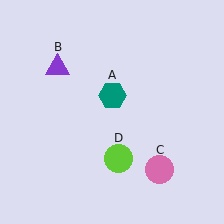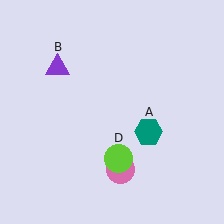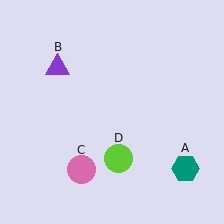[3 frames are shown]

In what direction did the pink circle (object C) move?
The pink circle (object C) moved left.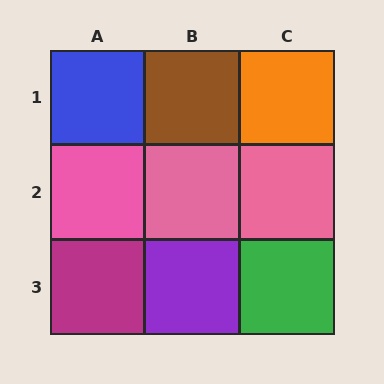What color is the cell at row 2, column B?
Pink.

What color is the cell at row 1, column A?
Blue.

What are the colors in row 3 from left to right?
Magenta, purple, green.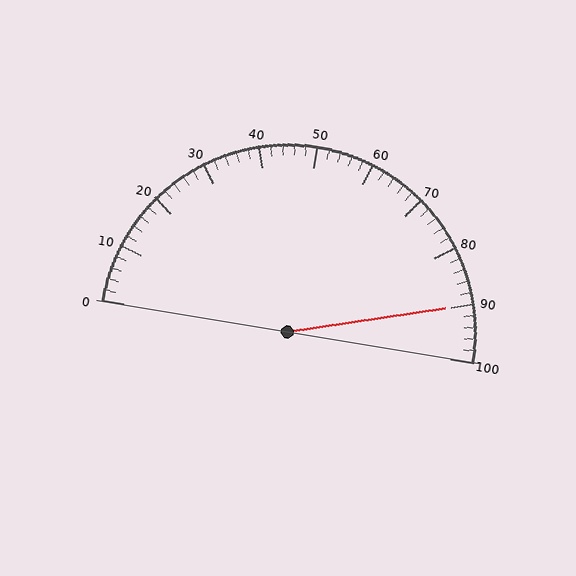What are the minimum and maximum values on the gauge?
The gauge ranges from 0 to 100.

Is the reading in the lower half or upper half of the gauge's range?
The reading is in the upper half of the range (0 to 100).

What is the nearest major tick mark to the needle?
The nearest major tick mark is 90.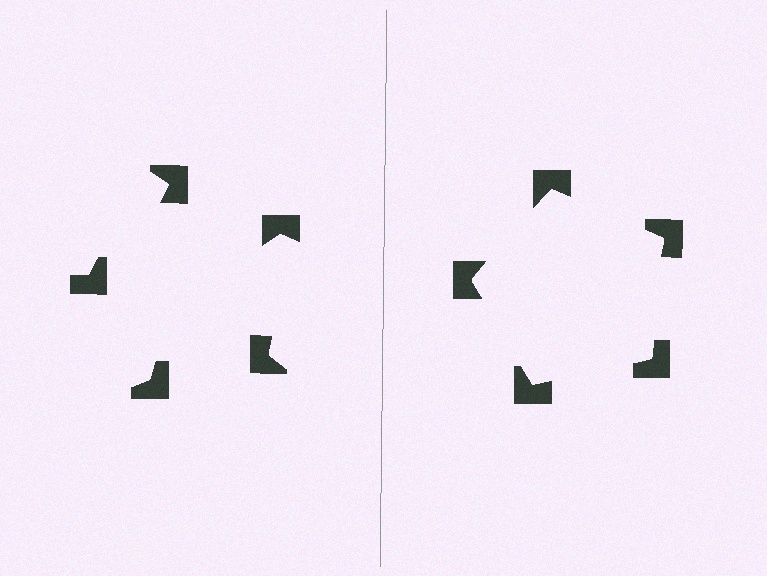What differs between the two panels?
The notched squares are positioned identically on both sides; only the wedge orientations differ. On the right they align to a pentagon; on the left they are misaligned.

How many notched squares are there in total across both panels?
10 — 5 on each side.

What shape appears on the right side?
An illusory pentagon.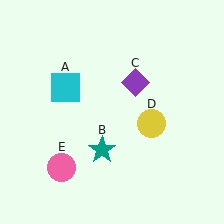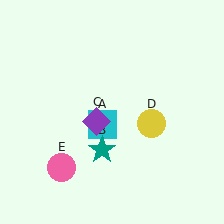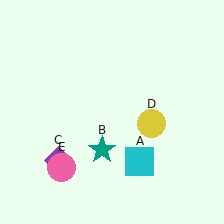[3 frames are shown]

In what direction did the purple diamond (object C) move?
The purple diamond (object C) moved down and to the left.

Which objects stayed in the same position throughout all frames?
Teal star (object B) and yellow circle (object D) and pink circle (object E) remained stationary.